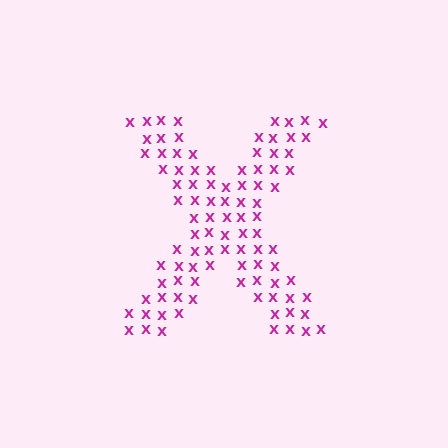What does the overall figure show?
The overall figure shows the letter X.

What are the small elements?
The small elements are letter X's.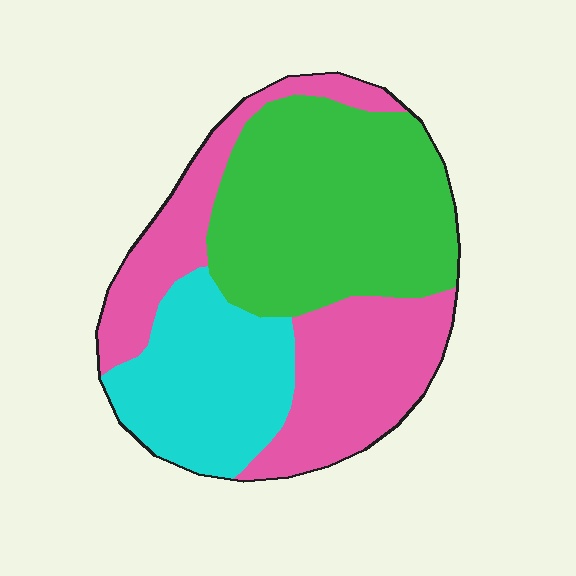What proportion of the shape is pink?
Pink takes up about three eighths (3/8) of the shape.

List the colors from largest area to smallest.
From largest to smallest: green, pink, cyan.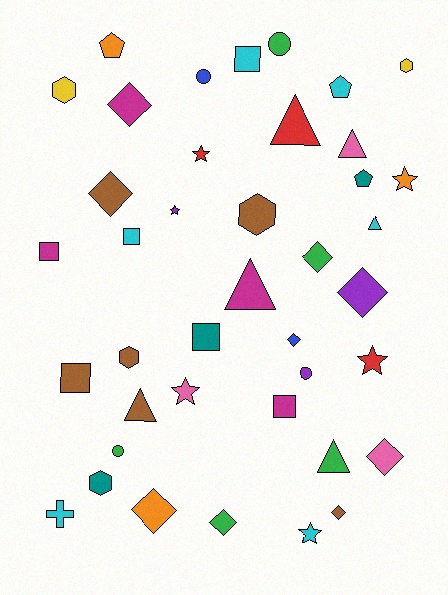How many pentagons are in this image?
There are 3 pentagons.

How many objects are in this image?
There are 40 objects.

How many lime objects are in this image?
There are no lime objects.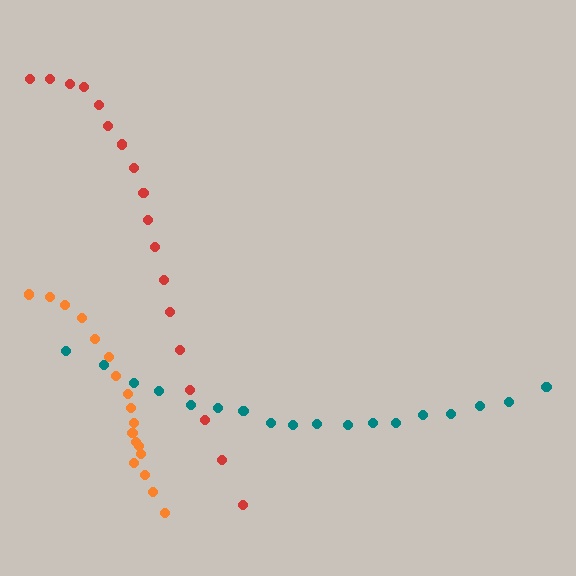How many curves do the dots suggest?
There are 3 distinct paths.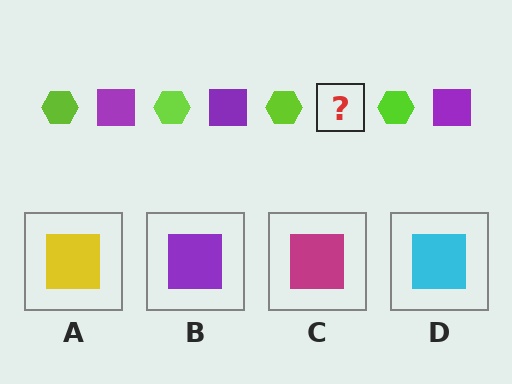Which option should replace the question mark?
Option B.